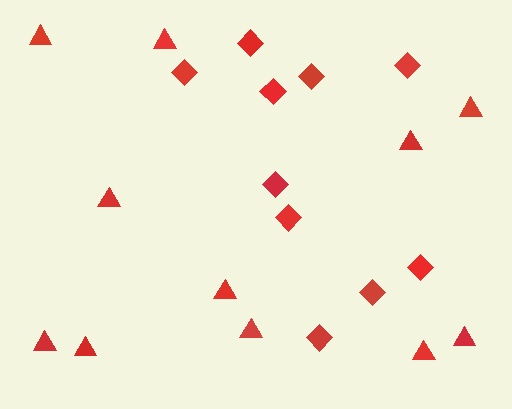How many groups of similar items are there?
There are 2 groups: one group of triangles (11) and one group of diamonds (10).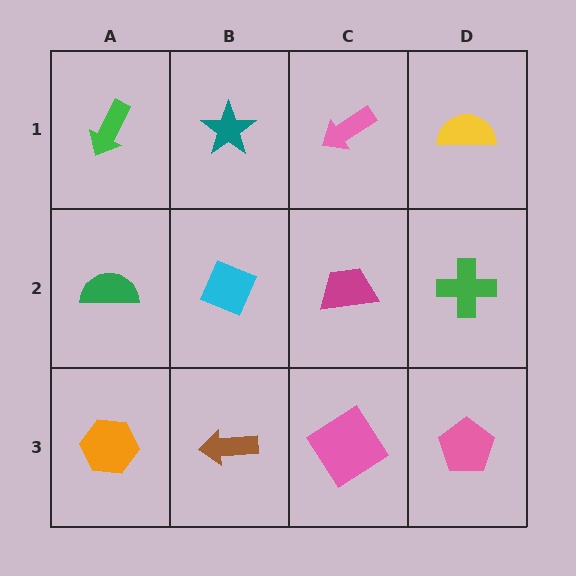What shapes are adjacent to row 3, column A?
A green semicircle (row 2, column A), a brown arrow (row 3, column B).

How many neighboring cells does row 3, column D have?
2.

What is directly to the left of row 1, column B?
A green arrow.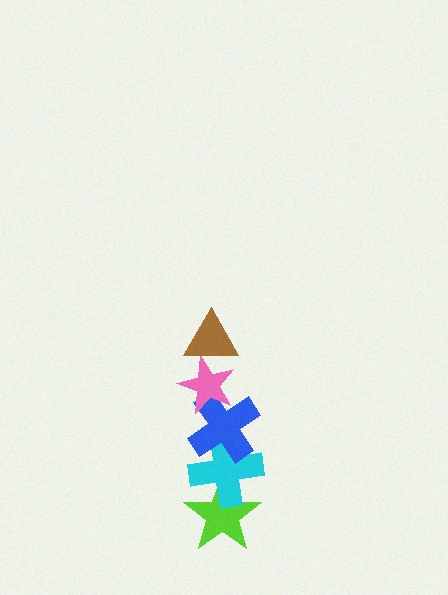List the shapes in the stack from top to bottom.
From top to bottom: the brown triangle, the pink star, the blue cross, the cyan cross, the lime star.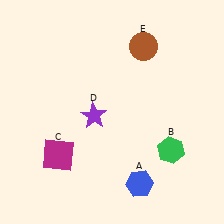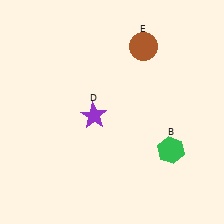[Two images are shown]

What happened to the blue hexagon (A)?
The blue hexagon (A) was removed in Image 2. It was in the bottom-right area of Image 1.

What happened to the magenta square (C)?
The magenta square (C) was removed in Image 2. It was in the bottom-left area of Image 1.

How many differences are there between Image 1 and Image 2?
There are 2 differences between the two images.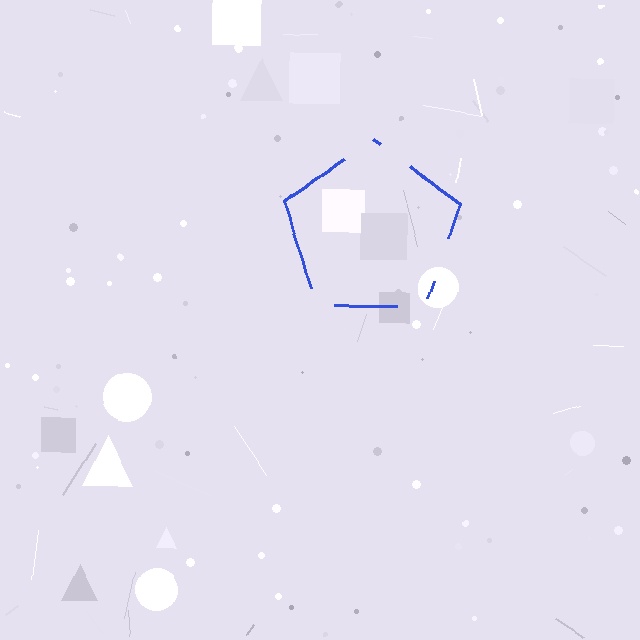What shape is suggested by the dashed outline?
The dashed outline suggests a pentagon.